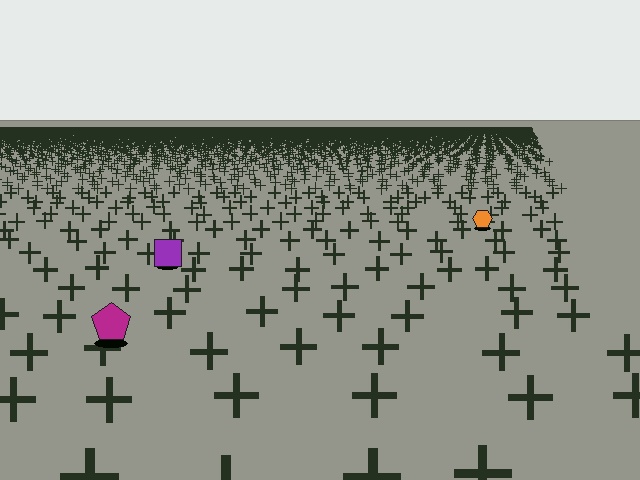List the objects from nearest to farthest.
From nearest to farthest: the magenta pentagon, the purple square, the orange hexagon.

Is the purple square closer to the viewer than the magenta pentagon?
No. The magenta pentagon is closer — you can tell from the texture gradient: the ground texture is coarser near it.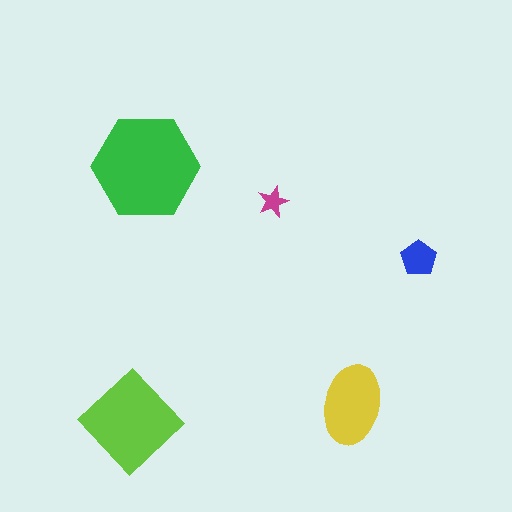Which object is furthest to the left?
The lime diamond is leftmost.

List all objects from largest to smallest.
The green hexagon, the lime diamond, the yellow ellipse, the blue pentagon, the magenta star.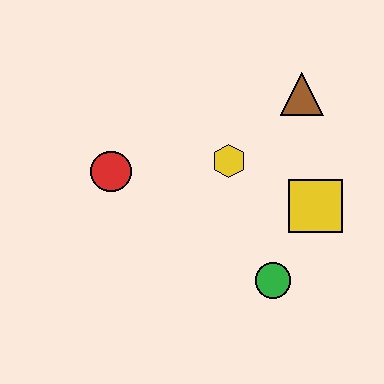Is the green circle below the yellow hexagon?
Yes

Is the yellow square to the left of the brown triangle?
No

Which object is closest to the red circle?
The yellow hexagon is closest to the red circle.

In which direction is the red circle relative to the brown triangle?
The red circle is to the left of the brown triangle.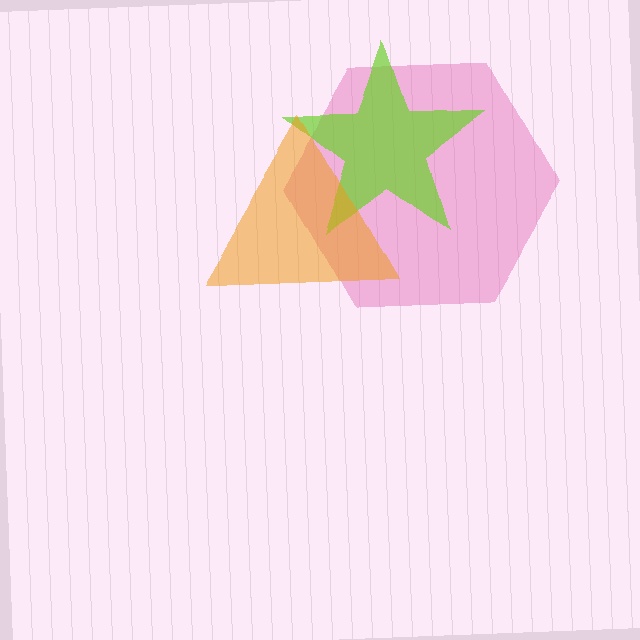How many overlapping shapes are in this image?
There are 3 overlapping shapes in the image.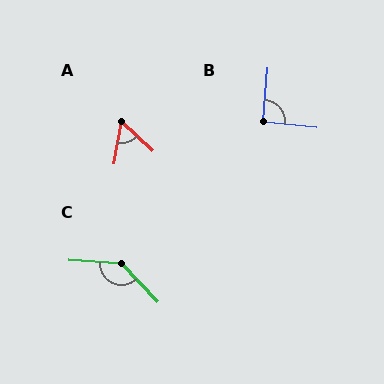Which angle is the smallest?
A, at approximately 57 degrees.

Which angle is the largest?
C, at approximately 138 degrees.